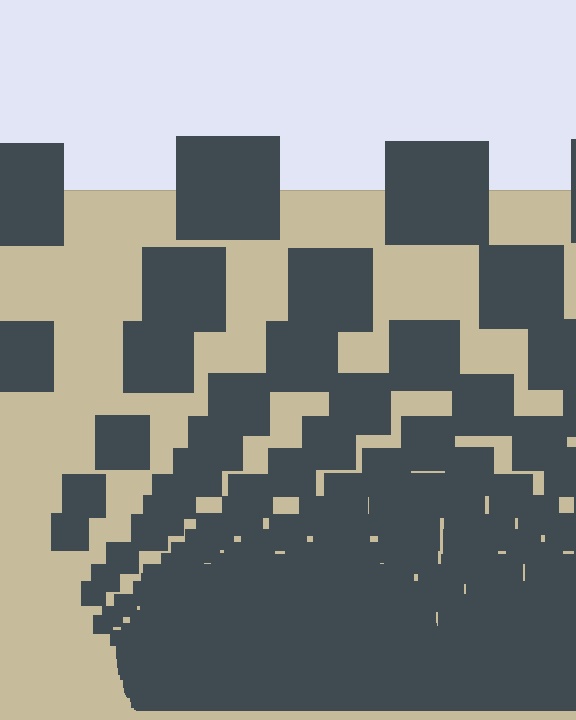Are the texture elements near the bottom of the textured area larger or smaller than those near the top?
Smaller. The gradient is inverted — elements near the bottom are smaller and denser.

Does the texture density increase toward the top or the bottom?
Density increases toward the bottom.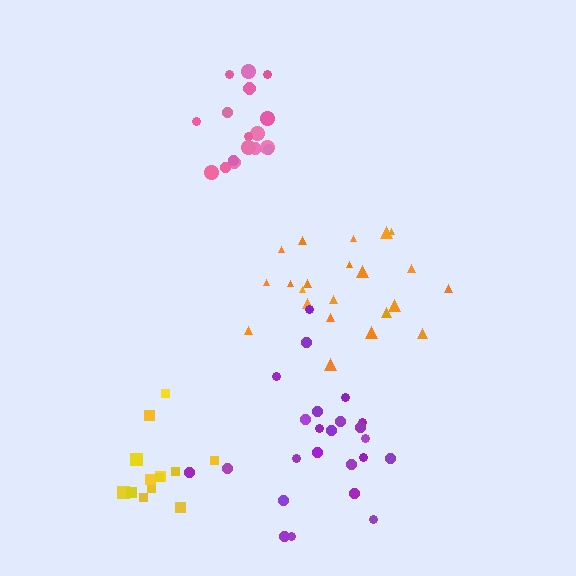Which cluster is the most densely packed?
Pink.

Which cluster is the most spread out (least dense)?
Purple.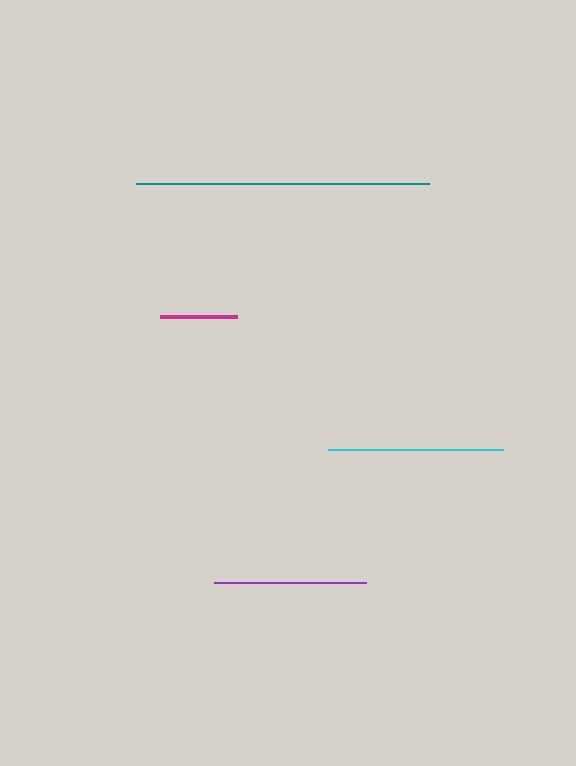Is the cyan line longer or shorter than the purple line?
The cyan line is longer than the purple line.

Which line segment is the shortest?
The magenta line is the shortest at approximately 77 pixels.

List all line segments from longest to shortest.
From longest to shortest: teal, cyan, purple, magenta.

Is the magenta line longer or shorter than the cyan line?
The cyan line is longer than the magenta line.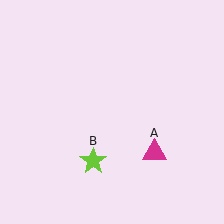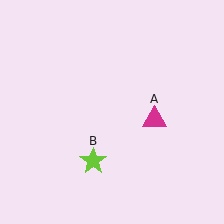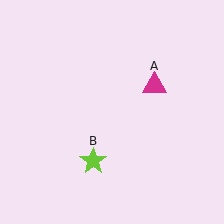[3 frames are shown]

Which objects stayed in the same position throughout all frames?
Lime star (object B) remained stationary.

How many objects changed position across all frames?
1 object changed position: magenta triangle (object A).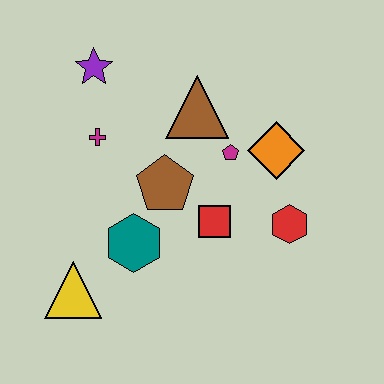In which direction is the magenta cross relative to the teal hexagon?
The magenta cross is above the teal hexagon.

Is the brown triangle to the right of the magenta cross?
Yes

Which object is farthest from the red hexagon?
The purple star is farthest from the red hexagon.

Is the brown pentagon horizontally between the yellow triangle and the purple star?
No